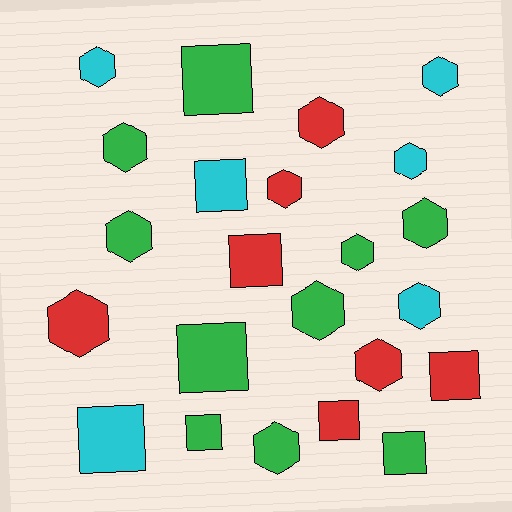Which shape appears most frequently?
Hexagon, with 14 objects.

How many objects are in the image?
There are 23 objects.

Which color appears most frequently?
Green, with 10 objects.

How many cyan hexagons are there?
There are 4 cyan hexagons.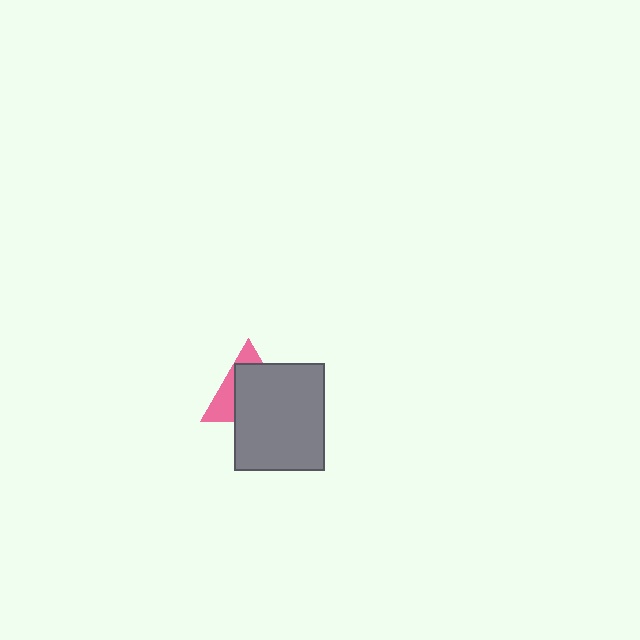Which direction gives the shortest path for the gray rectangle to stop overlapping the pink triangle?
Moving toward the lower-right gives the shortest separation.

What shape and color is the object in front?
The object in front is a gray rectangle.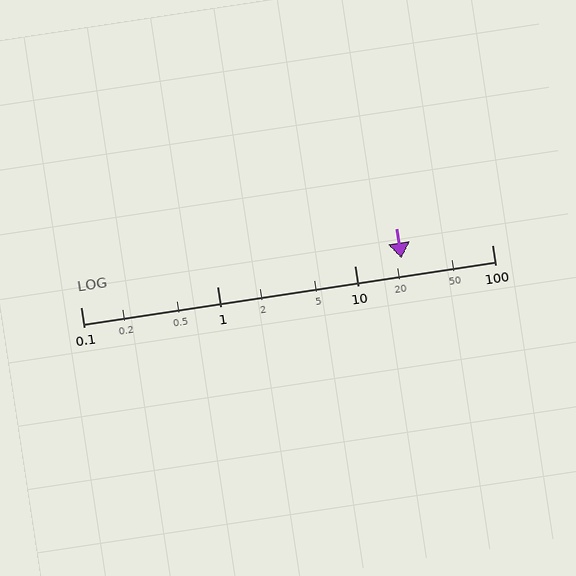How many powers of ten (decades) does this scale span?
The scale spans 3 decades, from 0.1 to 100.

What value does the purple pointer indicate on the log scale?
The pointer indicates approximately 22.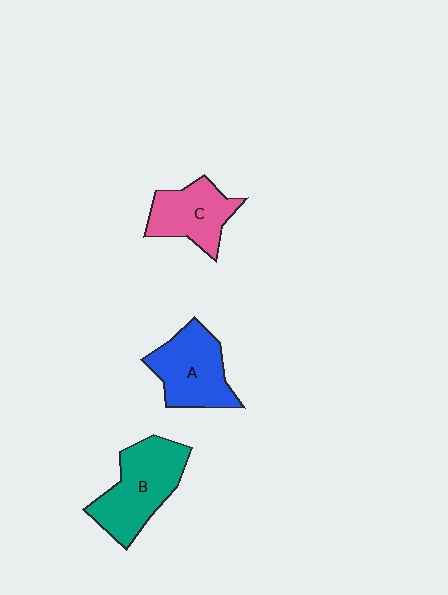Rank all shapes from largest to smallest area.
From largest to smallest: B (teal), A (blue), C (pink).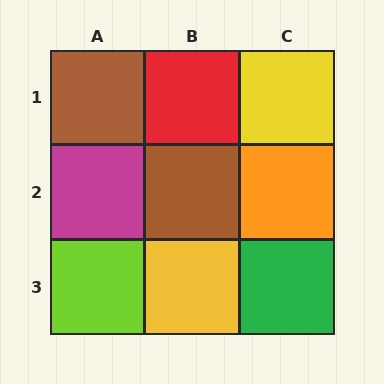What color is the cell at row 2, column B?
Brown.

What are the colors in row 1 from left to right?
Brown, red, yellow.